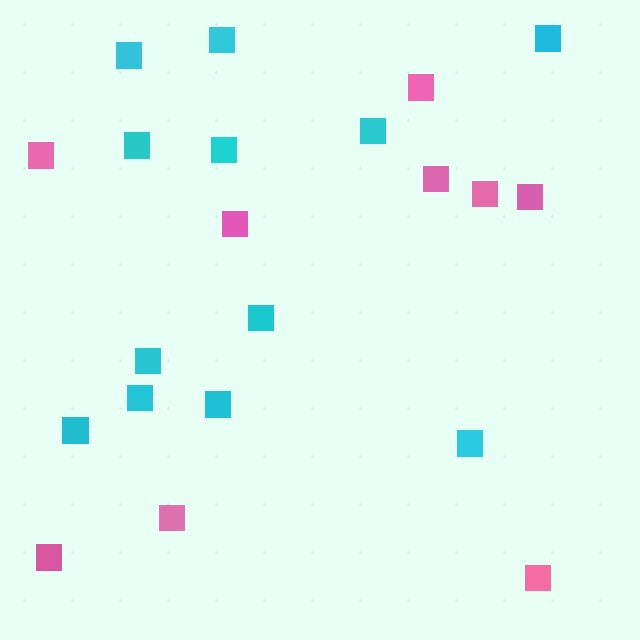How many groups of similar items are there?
There are 2 groups: one group of cyan squares (12) and one group of pink squares (9).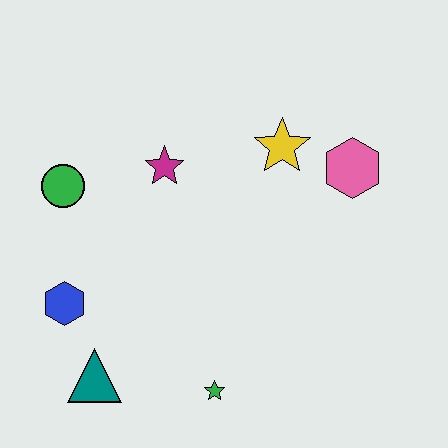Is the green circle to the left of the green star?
Yes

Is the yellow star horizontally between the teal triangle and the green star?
No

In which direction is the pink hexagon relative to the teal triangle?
The pink hexagon is to the right of the teal triangle.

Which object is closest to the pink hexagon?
The yellow star is closest to the pink hexagon.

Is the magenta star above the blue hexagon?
Yes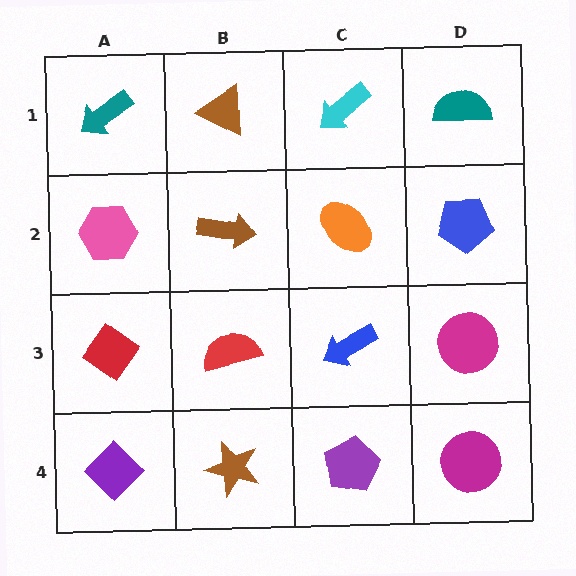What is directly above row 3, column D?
A blue pentagon.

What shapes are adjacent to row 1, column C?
An orange ellipse (row 2, column C), a brown triangle (row 1, column B), a teal semicircle (row 1, column D).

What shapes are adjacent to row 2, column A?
A teal arrow (row 1, column A), a red diamond (row 3, column A), a brown arrow (row 2, column B).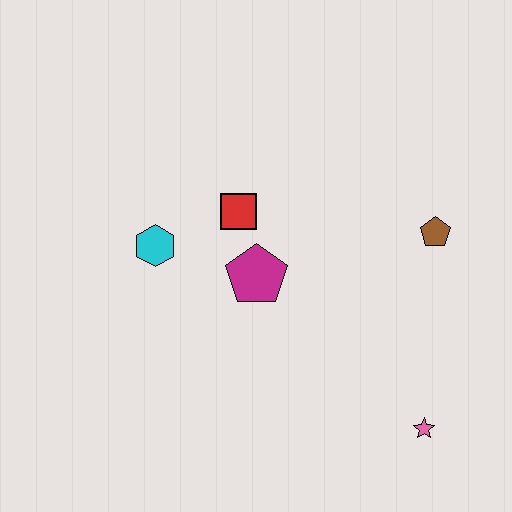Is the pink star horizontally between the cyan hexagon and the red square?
No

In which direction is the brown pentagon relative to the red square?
The brown pentagon is to the right of the red square.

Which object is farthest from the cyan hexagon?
The pink star is farthest from the cyan hexagon.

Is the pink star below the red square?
Yes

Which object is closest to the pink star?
The brown pentagon is closest to the pink star.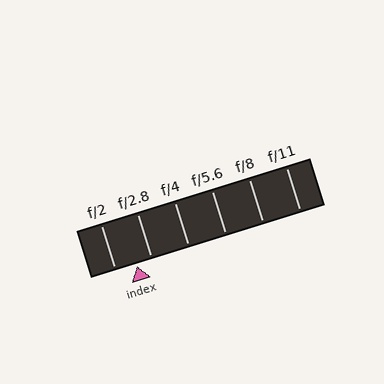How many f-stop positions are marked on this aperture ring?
There are 6 f-stop positions marked.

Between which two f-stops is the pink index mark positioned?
The index mark is between f/2 and f/2.8.